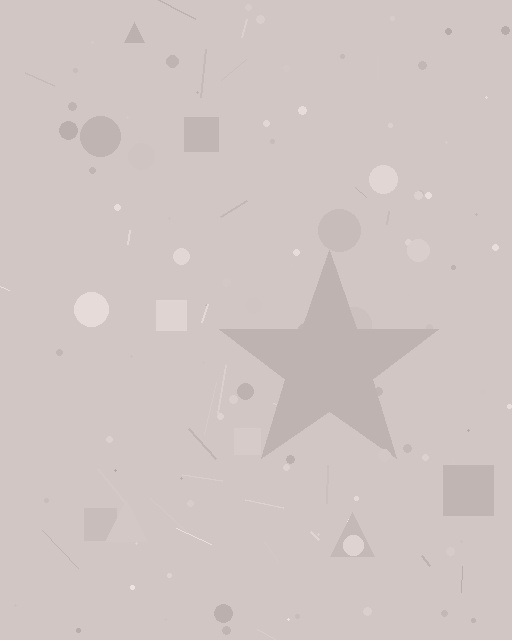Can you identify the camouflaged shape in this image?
The camouflaged shape is a star.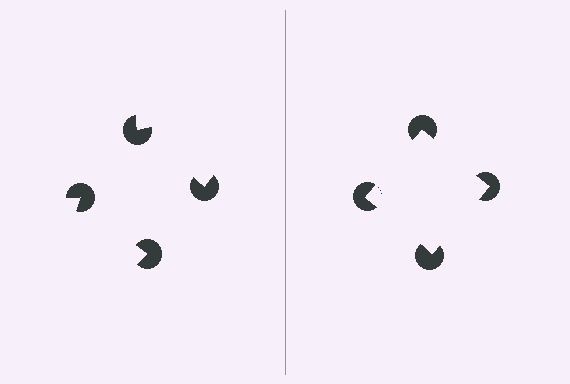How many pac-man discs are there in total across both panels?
8 — 4 on each side.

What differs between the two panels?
The pac-man discs are positioned identically on both sides; only the wedge orientations differ. On the right they align to a square; on the left they are misaligned.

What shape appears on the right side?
An illusory square.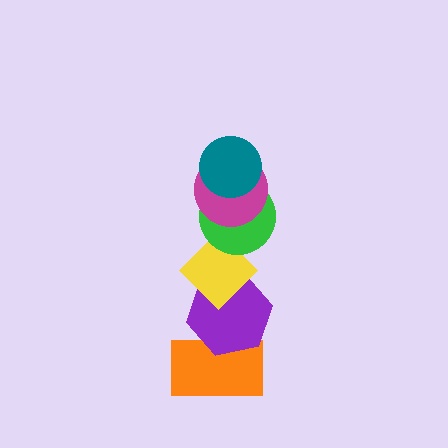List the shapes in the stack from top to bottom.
From top to bottom: the teal circle, the magenta circle, the green circle, the yellow diamond, the purple hexagon, the orange rectangle.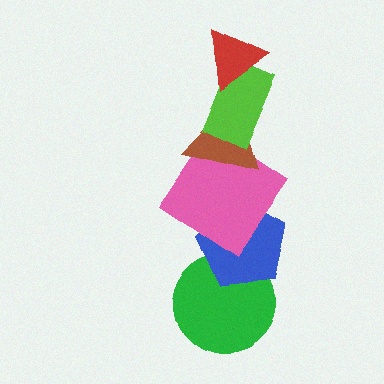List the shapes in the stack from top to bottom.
From top to bottom: the red triangle, the lime rectangle, the brown triangle, the pink diamond, the blue pentagon, the green circle.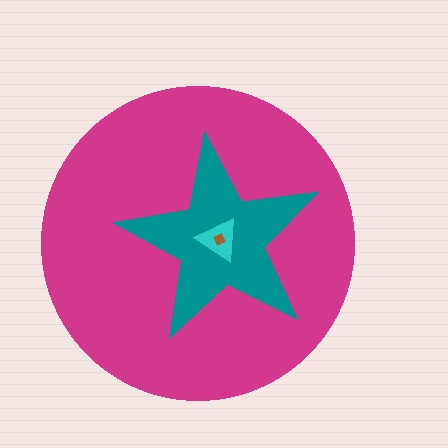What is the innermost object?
The brown diamond.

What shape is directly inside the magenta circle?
The teal star.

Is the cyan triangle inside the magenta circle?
Yes.